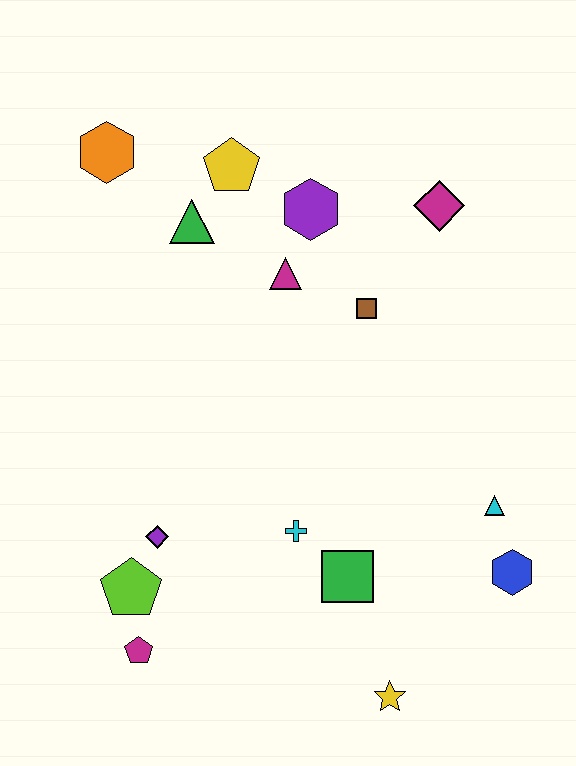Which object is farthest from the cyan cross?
The orange hexagon is farthest from the cyan cross.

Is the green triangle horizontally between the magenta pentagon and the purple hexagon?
Yes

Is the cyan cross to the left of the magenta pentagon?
No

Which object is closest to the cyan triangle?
The blue hexagon is closest to the cyan triangle.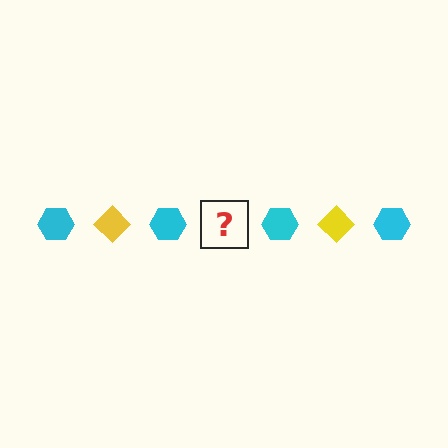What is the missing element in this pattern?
The missing element is a yellow diamond.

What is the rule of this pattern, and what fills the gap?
The rule is that the pattern alternates between cyan hexagon and yellow diamond. The gap should be filled with a yellow diamond.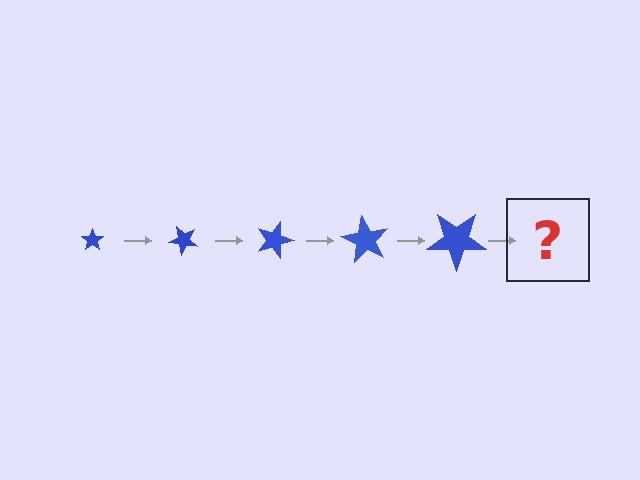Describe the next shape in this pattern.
It should be a star, larger than the previous one and rotated 225 degrees from the start.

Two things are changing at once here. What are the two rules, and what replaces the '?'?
The two rules are that the star grows larger each step and it rotates 45 degrees each step. The '?' should be a star, larger than the previous one and rotated 225 degrees from the start.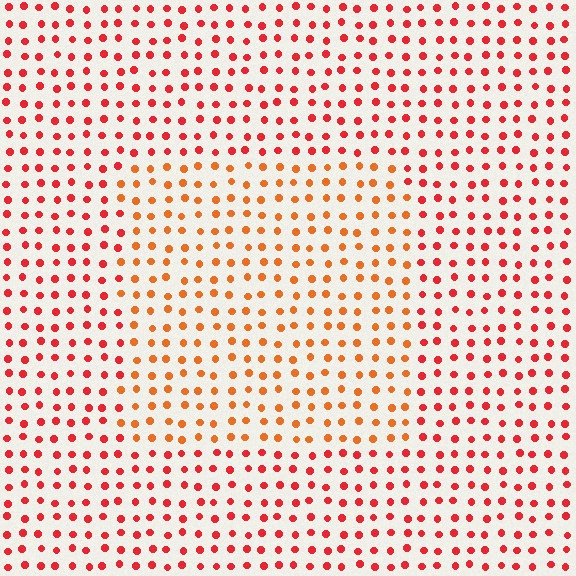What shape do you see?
I see a rectangle.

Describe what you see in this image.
The image is filled with small red elements in a uniform arrangement. A rectangle-shaped region is visible where the elements are tinted to a slightly different hue, forming a subtle color boundary.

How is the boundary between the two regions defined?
The boundary is defined purely by a slight shift in hue (about 27 degrees). Spacing, size, and orientation are identical on both sides.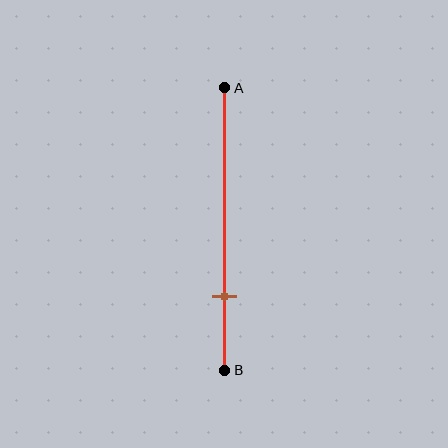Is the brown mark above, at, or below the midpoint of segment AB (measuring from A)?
The brown mark is below the midpoint of segment AB.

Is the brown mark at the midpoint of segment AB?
No, the mark is at about 75% from A, not at the 50% midpoint.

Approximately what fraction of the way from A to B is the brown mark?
The brown mark is approximately 75% of the way from A to B.